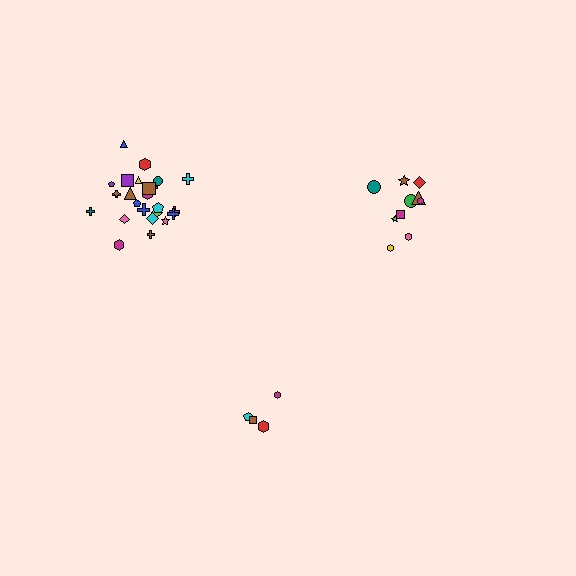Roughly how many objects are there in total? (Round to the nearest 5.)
Roughly 40 objects in total.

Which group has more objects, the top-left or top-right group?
The top-left group.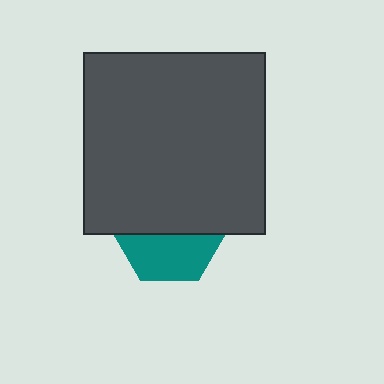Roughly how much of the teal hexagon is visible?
A small part of it is visible (roughly 44%).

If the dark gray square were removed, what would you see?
You would see the complete teal hexagon.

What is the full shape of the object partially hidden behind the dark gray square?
The partially hidden object is a teal hexagon.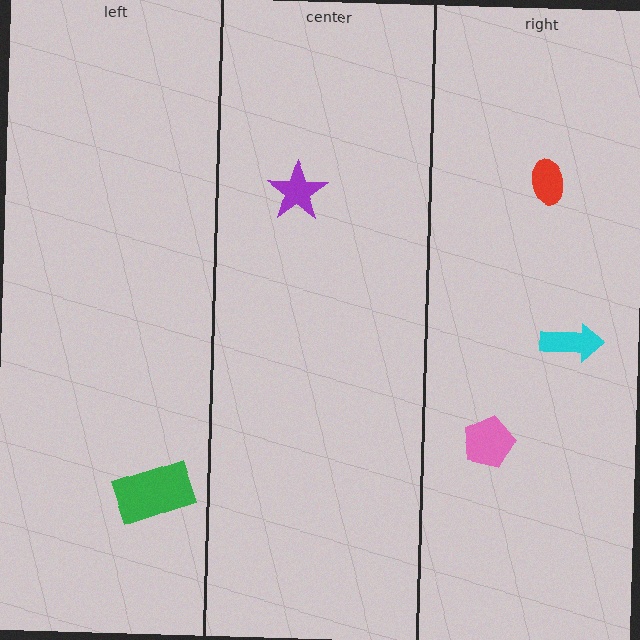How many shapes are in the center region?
1.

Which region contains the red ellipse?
The right region.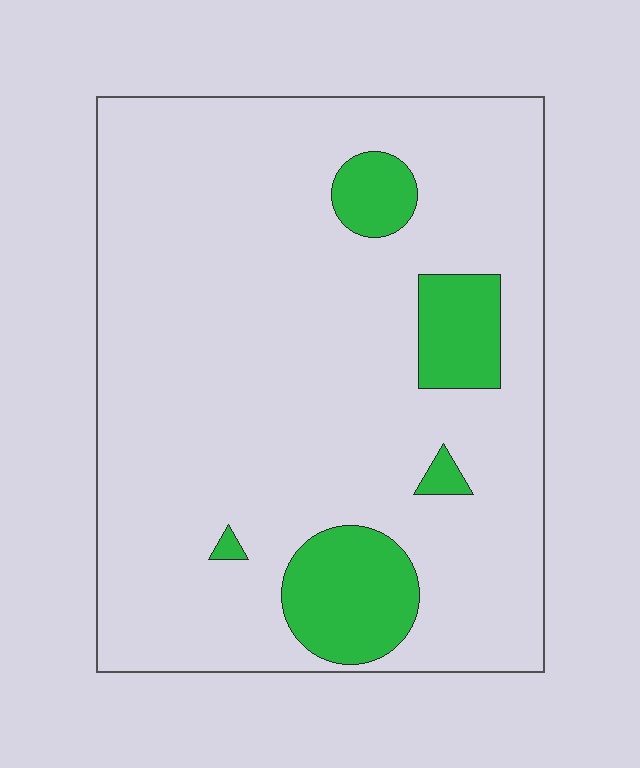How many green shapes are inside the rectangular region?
5.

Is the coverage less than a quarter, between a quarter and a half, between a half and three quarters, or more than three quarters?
Less than a quarter.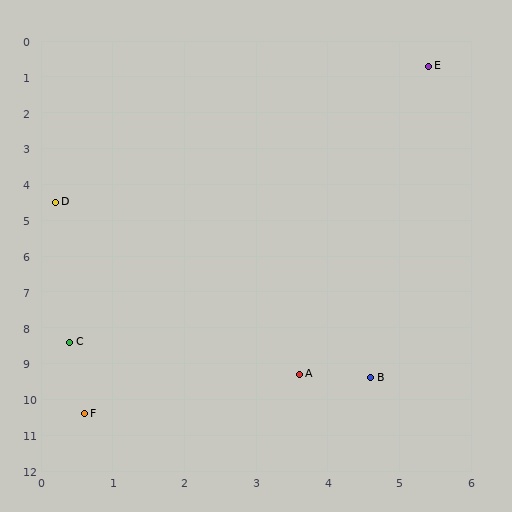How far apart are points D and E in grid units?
Points D and E are about 6.4 grid units apart.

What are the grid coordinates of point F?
Point F is at approximately (0.6, 10.4).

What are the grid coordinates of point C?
Point C is at approximately (0.4, 8.4).